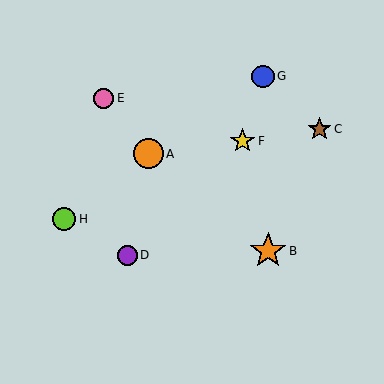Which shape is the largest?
The orange star (labeled B) is the largest.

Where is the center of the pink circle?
The center of the pink circle is at (104, 98).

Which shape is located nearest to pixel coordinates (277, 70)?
The blue circle (labeled G) at (263, 76) is nearest to that location.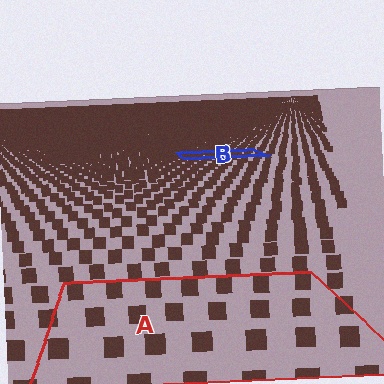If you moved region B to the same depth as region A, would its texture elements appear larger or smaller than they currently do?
They would appear larger. At a closer depth, the same texture elements are projected at a bigger on-screen size.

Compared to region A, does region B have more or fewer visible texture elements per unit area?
Region B has more texture elements per unit area — they are packed more densely because it is farther away.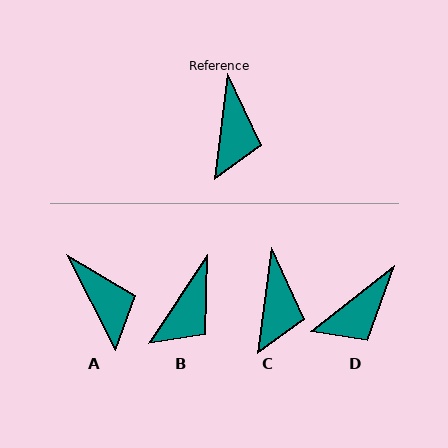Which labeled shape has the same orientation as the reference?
C.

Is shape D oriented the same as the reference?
No, it is off by about 45 degrees.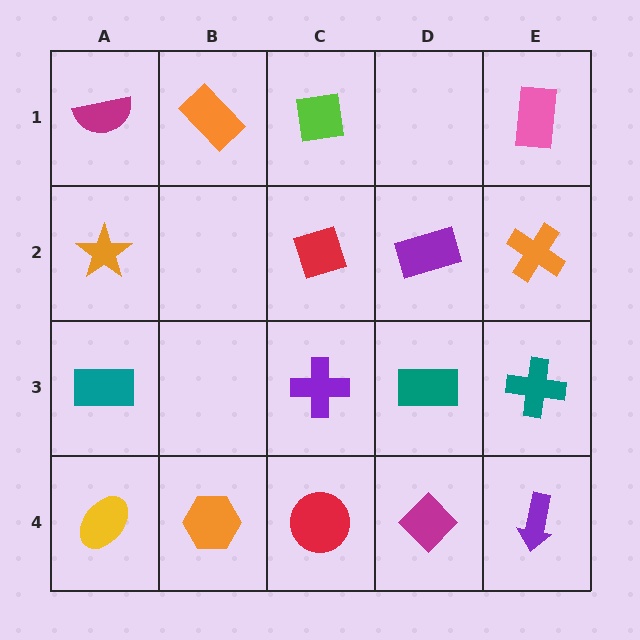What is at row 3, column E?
A teal cross.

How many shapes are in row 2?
4 shapes.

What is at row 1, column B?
An orange rectangle.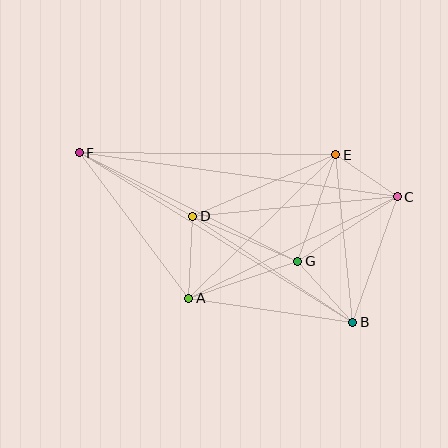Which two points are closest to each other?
Points C and E are closest to each other.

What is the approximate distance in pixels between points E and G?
The distance between E and G is approximately 113 pixels.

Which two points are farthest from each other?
Points B and F are farthest from each other.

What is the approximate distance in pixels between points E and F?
The distance between E and F is approximately 257 pixels.